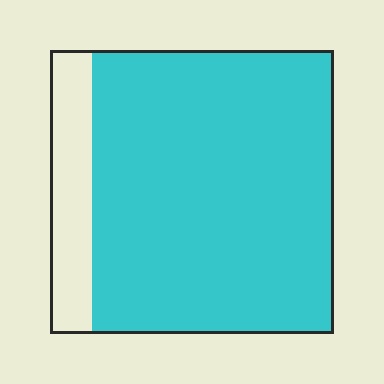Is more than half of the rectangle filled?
Yes.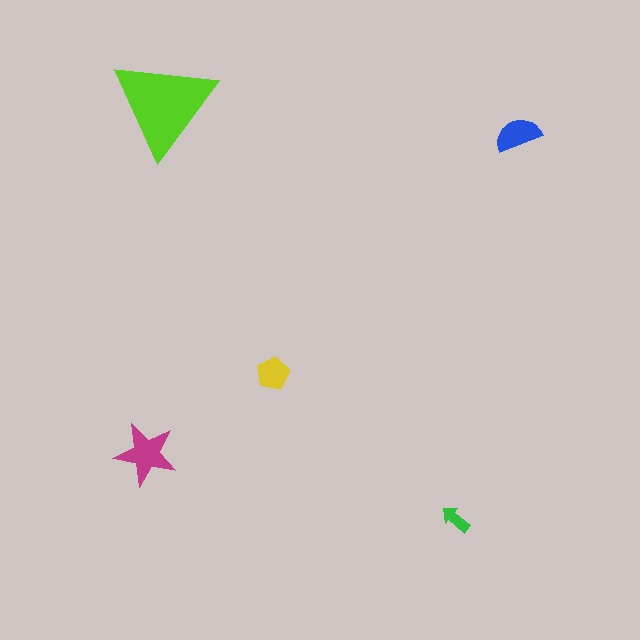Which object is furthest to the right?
The blue semicircle is rightmost.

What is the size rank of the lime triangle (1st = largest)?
1st.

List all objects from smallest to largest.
The green arrow, the yellow pentagon, the blue semicircle, the magenta star, the lime triangle.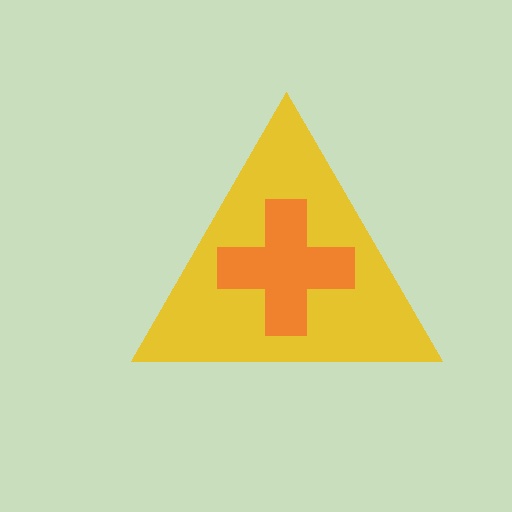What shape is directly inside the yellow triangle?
The orange cross.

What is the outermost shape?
The yellow triangle.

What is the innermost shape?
The orange cross.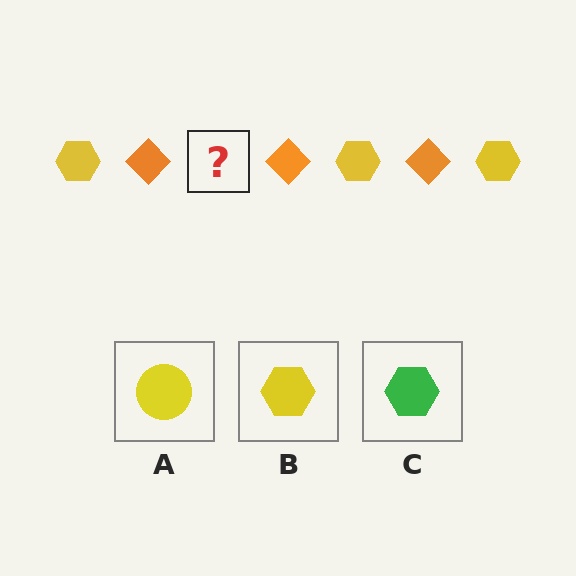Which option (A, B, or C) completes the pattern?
B.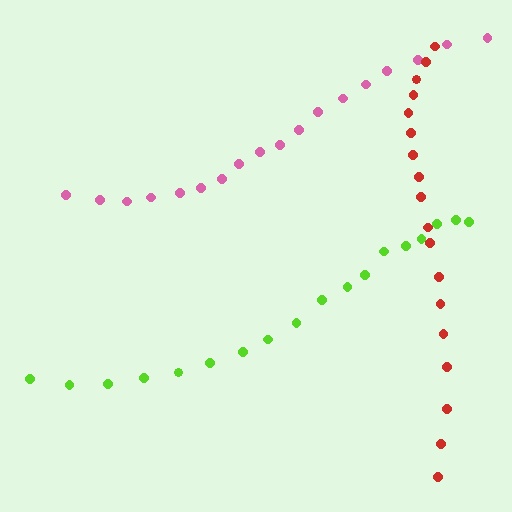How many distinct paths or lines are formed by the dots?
There are 3 distinct paths.